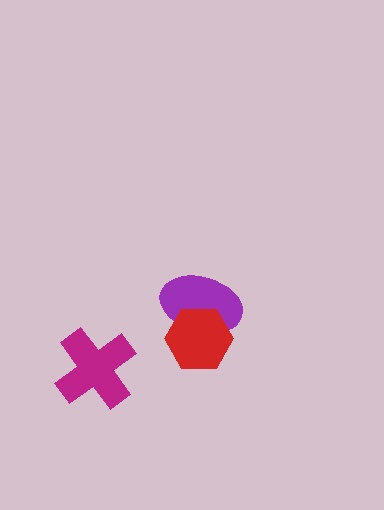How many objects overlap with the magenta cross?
0 objects overlap with the magenta cross.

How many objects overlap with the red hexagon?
1 object overlaps with the red hexagon.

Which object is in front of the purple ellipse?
The red hexagon is in front of the purple ellipse.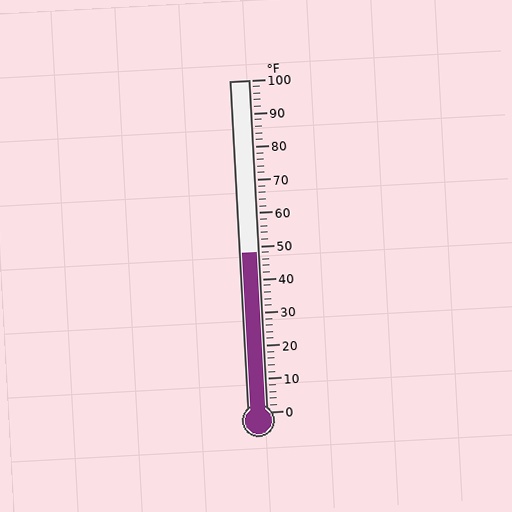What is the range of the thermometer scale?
The thermometer scale ranges from 0°F to 100°F.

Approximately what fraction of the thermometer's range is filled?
The thermometer is filled to approximately 50% of its range.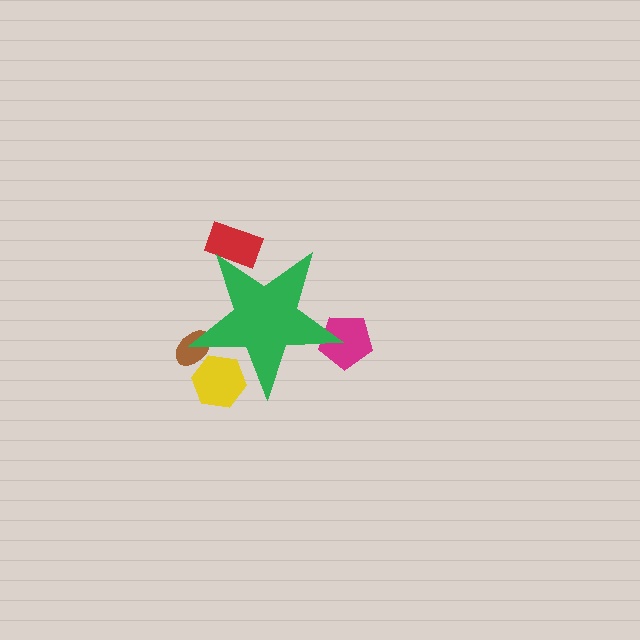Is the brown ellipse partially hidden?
Yes, the brown ellipse is partially hidden behind the green star.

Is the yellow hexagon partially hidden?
Yes, the yellow hexagon is partially hidden behind the green star.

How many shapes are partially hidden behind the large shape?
4 shapes are partially hidden.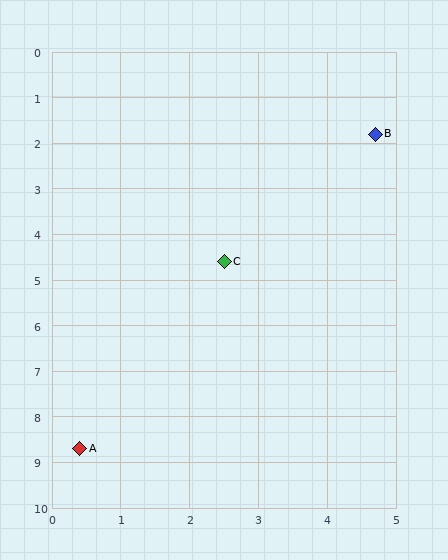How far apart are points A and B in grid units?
Points A and B are about 8.1 grid units apart.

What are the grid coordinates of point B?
Point B is at approximately (4.7, 1.8).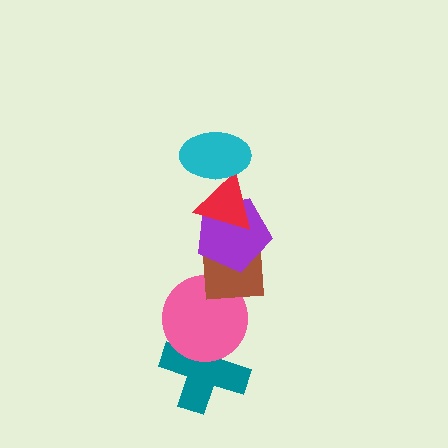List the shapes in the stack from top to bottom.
From top to bottom: the cyan ellipse, the red triangle, the purple pentagon, the brown square, the pink circle, the teal cross.